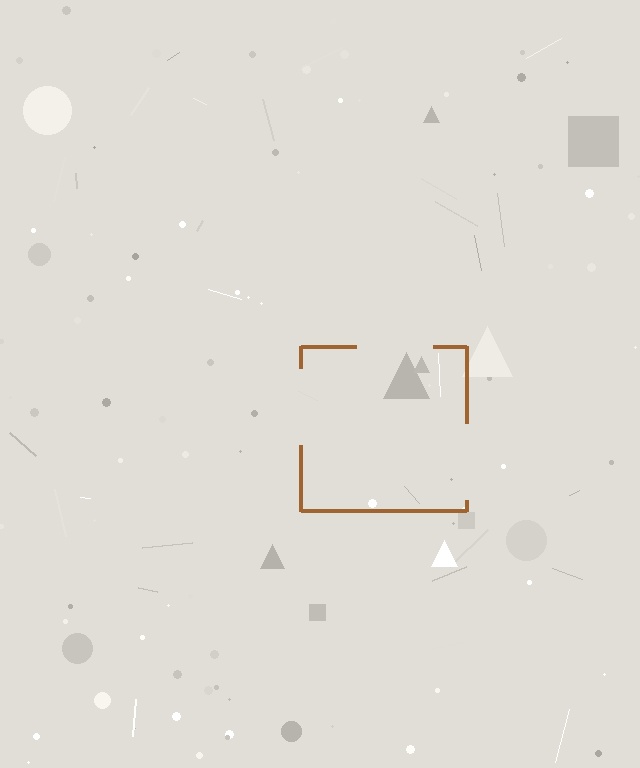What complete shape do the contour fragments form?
The contour fragments form a square.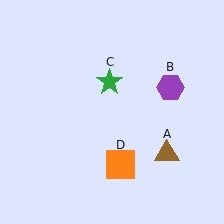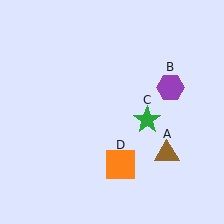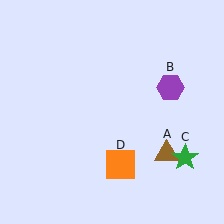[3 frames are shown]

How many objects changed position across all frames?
1 object changed position: green star (object C).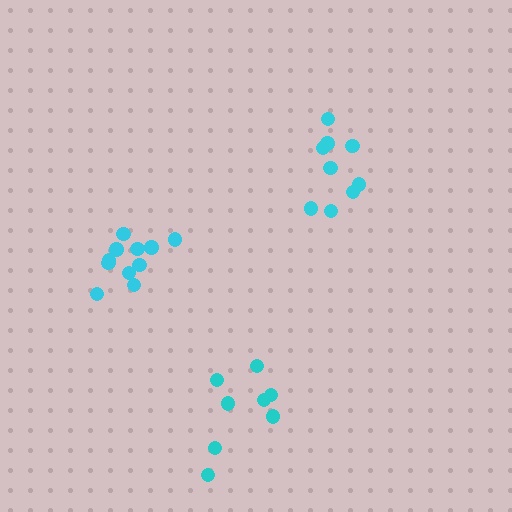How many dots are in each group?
Group 1: 8 dots, Group 2: 9 dots, Group 3: 11 dots (28 total).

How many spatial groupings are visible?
There are 3 spatial groupings.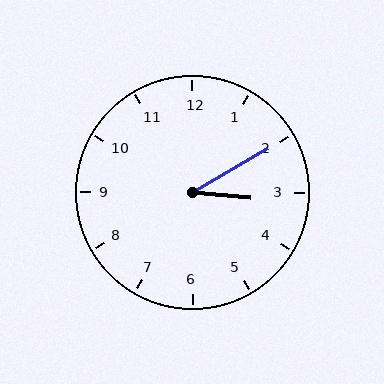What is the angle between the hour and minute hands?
Approximately 35 degrees.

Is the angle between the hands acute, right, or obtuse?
It is acute.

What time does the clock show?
3:10.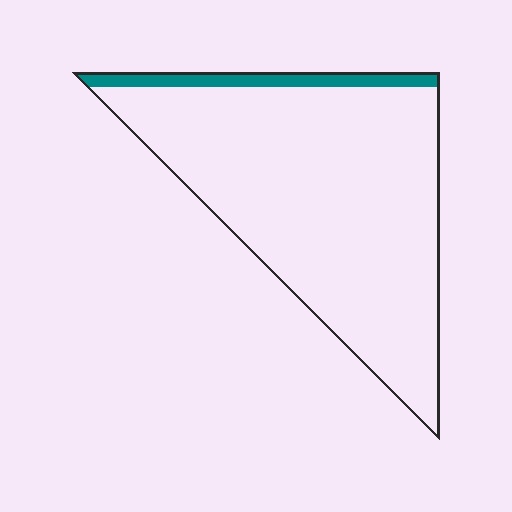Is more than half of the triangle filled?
No.